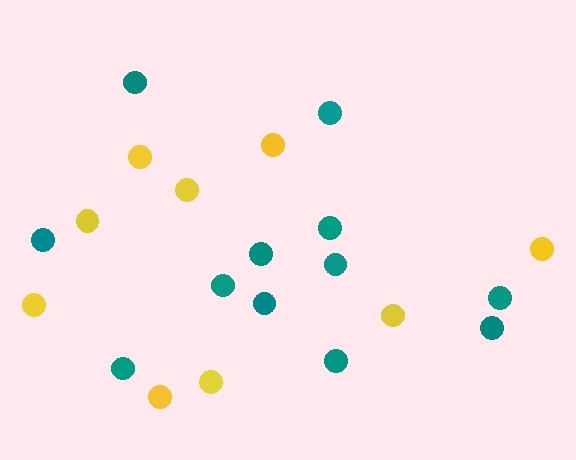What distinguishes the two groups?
There are 2 groups: one group of teal circles (12) and one group of yellow circles (9).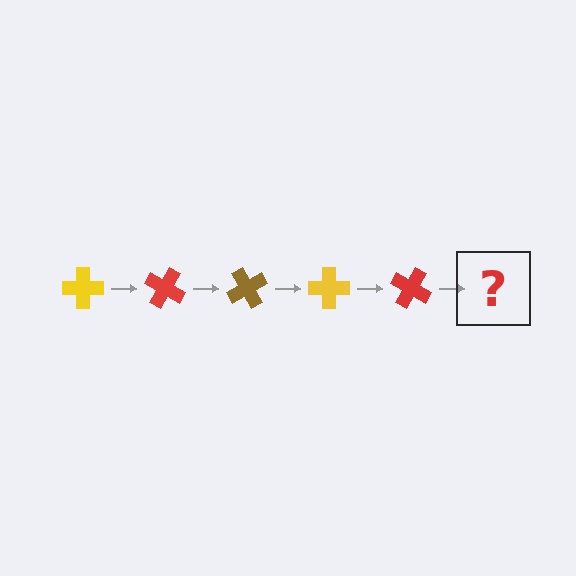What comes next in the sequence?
The next element should be a brown cross, rotated 150 degrees from the start.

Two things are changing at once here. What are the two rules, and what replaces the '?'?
The two rules are that it rotates 30 degrees each step and the color cycles through yellow, red, and brown. The '?' should be a brown cross, rotated 150 degrees from the start.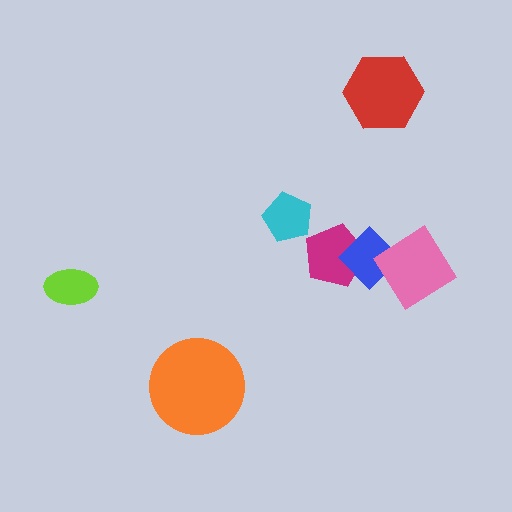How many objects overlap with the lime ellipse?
0 objects overlap with the lime ellipse.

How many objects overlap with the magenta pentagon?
1 object overlaps with the magenta pentagon.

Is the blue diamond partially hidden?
Yes, it is partially covered by another shape.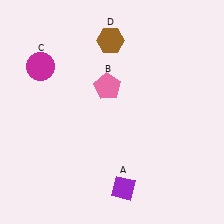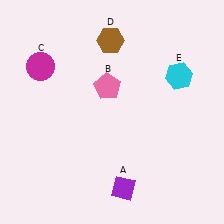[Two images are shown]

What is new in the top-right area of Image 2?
A cyan hexagon (E) was added in the top-right area of Image 2.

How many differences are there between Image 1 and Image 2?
There is 1 difference between the two images.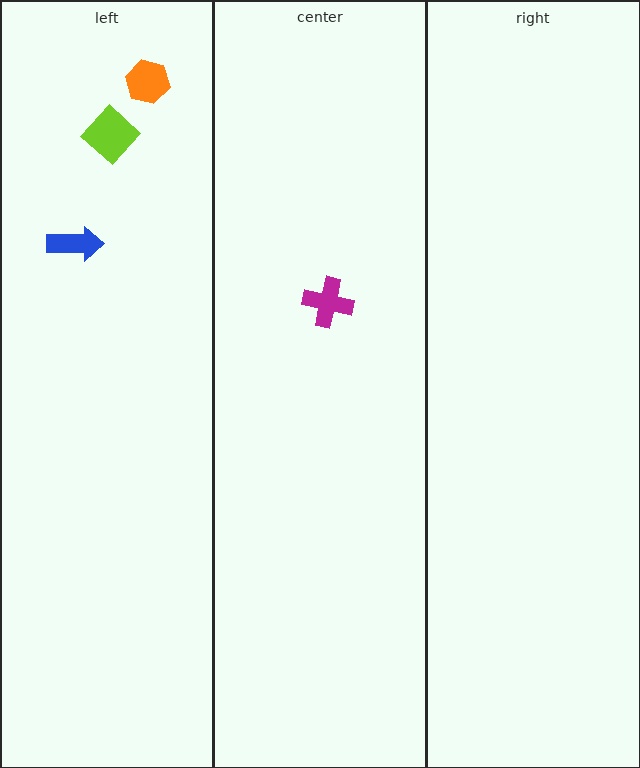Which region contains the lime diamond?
The left region.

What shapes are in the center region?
The magenta cross.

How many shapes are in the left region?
3.